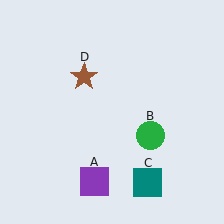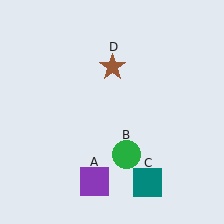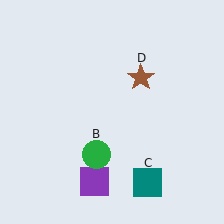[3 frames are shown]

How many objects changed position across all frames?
2 objects changed position: green circle (object B), brown star (object D).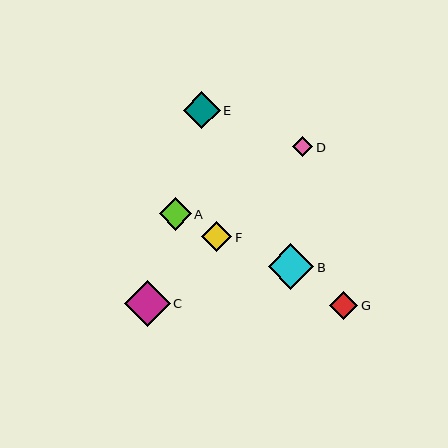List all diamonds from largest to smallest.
From largest to smallest: C, B, E, A, F, G, D.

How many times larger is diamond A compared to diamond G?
Diamond A is approximately 1.1 times the size of diamond G.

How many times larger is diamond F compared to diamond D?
Diamond F is approximately 1.5 times the size of diamond D.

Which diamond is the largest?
Diamond C is the largest with a size of approximately 46 pixels.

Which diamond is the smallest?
Diamond D is the smallest with a size of approximately 20 pixels.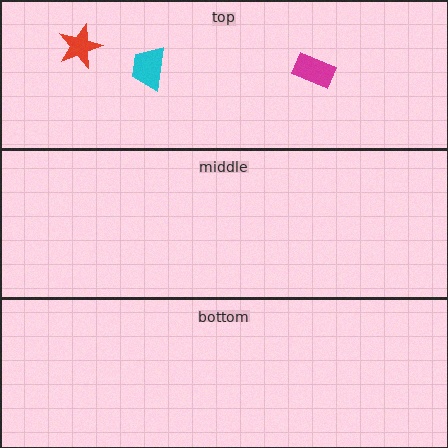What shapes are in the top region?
The magenta rectangle, the red star, the cyan trapezoid.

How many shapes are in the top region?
3.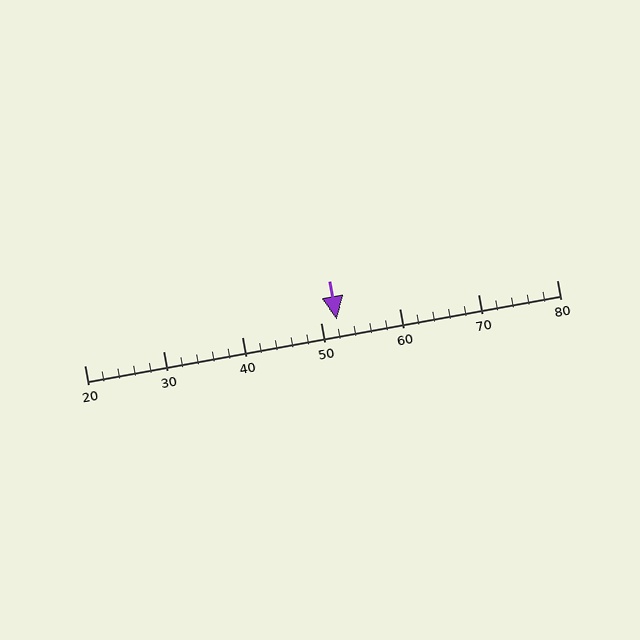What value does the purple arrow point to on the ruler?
The purple arrow points to approximately 52.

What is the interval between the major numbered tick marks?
The major tick marks are spaced 10 units apart.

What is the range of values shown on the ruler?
The ruler shows values from 20 to 80.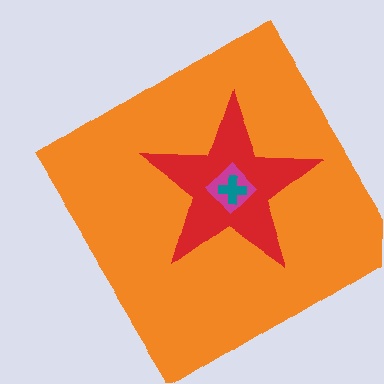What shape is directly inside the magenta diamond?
The teal cross.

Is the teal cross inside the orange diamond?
Yes.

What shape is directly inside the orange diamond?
The red star.